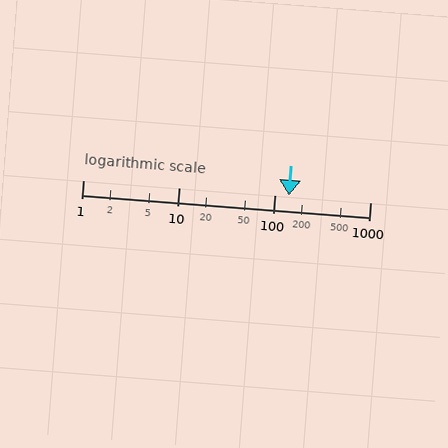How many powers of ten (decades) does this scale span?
The scale spans 3 decades, from 1 to 1000.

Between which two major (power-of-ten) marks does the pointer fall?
The pointer is between 100 and 1000.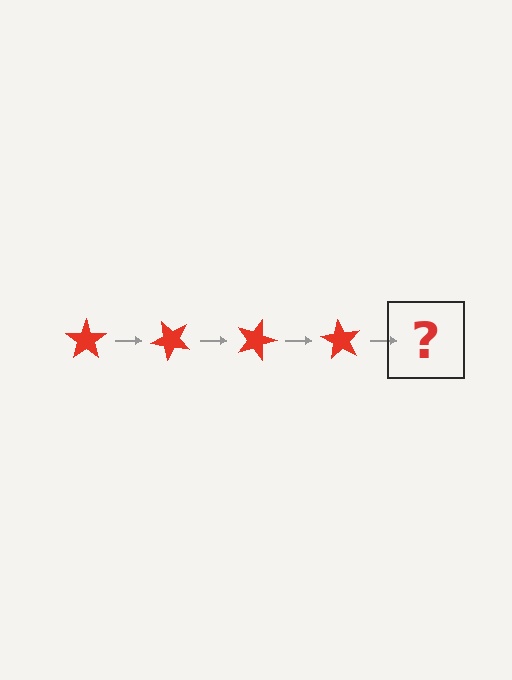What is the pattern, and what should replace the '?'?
The pattern is that the star rotates 45 degrees each step. The '?' should be a red star rotated 180 degrees.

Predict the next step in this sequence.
The next step is a red star rotated 180 degrees.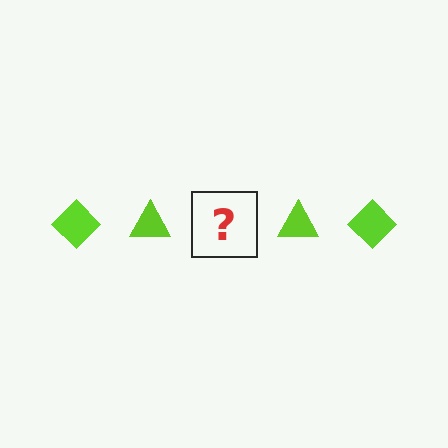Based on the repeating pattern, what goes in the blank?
The blank should be a lime diamond.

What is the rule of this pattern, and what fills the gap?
The rule is that the pattern cycles through diamond, triangle shapes in lime. The gap should be filled with a lime diamond.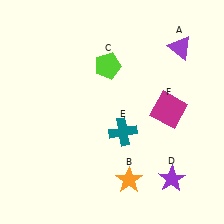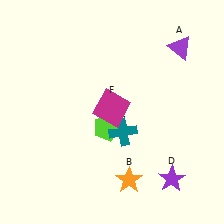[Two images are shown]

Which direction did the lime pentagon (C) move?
The lime pentagon (C) moved down.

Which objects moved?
The objects that moved are: the lime pentagon (C), the magenta square (F).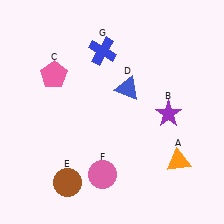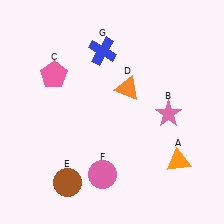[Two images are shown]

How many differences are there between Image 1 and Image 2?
There are 2 differences between the two images.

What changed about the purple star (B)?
In Image 1, B is purple. In Image 2, it changed to pink.